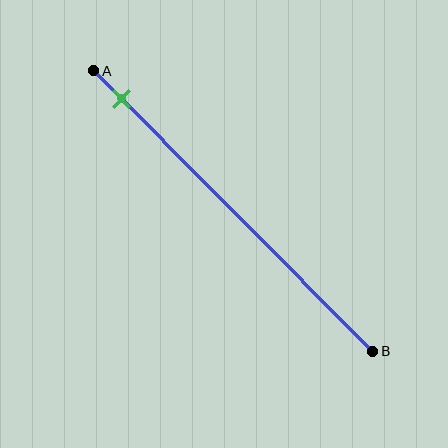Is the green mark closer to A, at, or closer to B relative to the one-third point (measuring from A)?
The green mark is closer to point A than the one-third point of segment AB.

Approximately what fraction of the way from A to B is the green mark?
The green mark is approximately 10% of the way from A to B.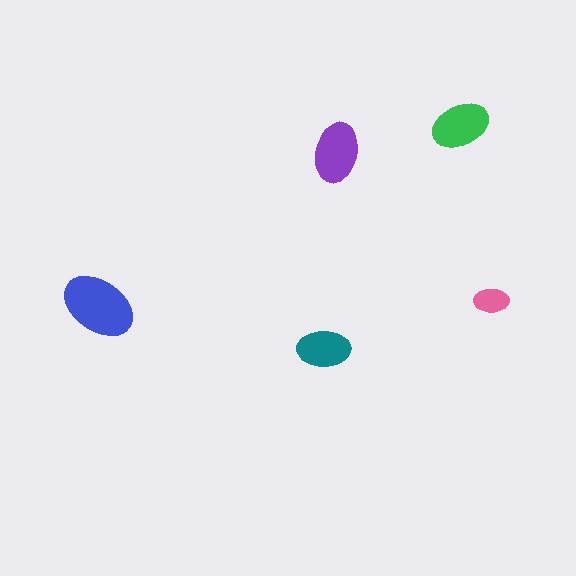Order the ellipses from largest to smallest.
the blue one, the purple one, the green one, the teal one, the pink one.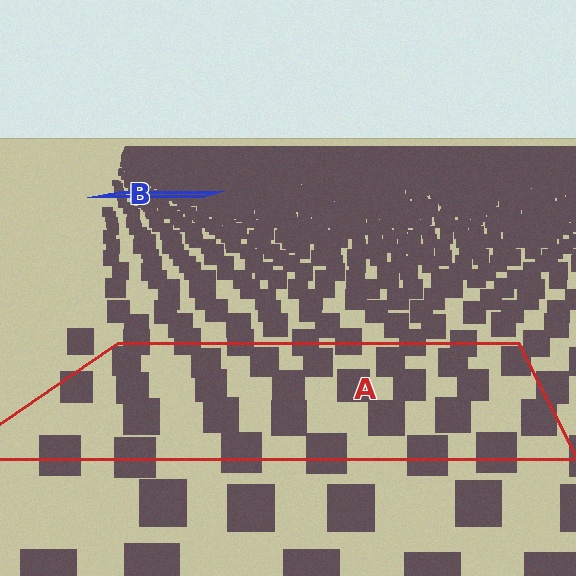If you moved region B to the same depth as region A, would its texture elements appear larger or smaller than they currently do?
They would appear larger. At a closer depth, the same texture elements are projected at a bigger on-screen size.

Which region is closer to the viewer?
Region A is closer. The texture elements there are larger and more spread out.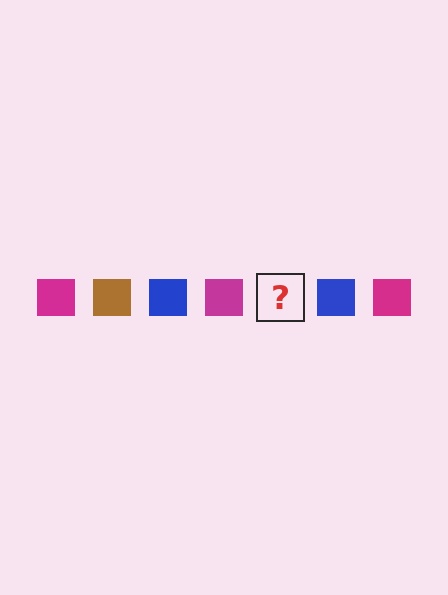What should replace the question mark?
The question mark should be replaced with a brown square.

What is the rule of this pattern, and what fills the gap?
The rule is that the pattern cycles through magenta, brown, blue squares. The gap should be filled with a brown square.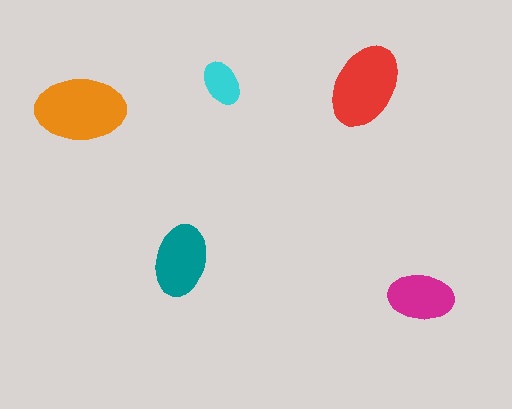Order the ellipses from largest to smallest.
the orange one, the red one, the teal one, the magenta one, the cyan one.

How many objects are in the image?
There are 5 objects in the image.